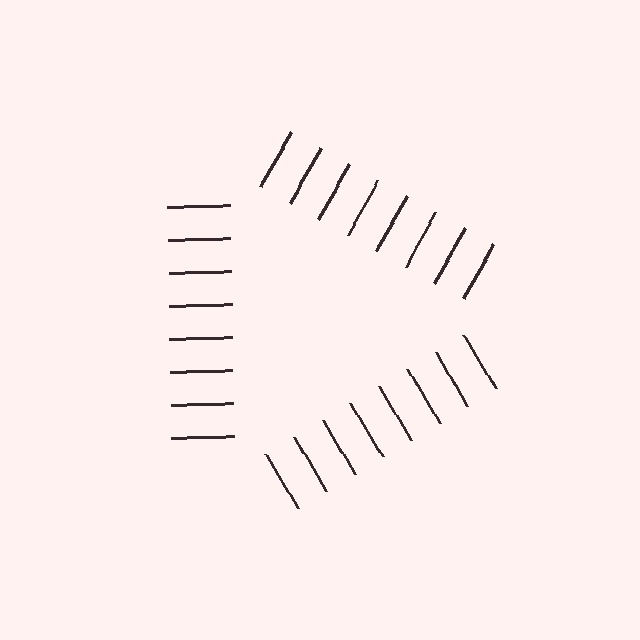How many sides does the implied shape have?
3 sides — the line-ends trace a triangle.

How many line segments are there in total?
24 — 8 along each of the 3 edges.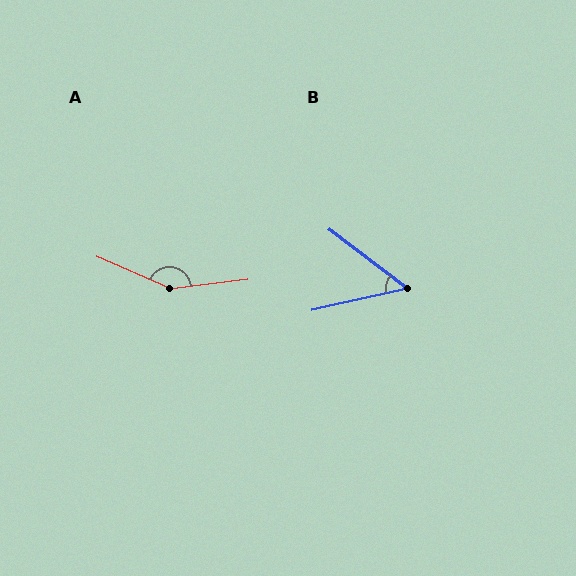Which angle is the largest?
A, at approximately 150 degrees.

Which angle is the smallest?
B, at approximately 50 degrees.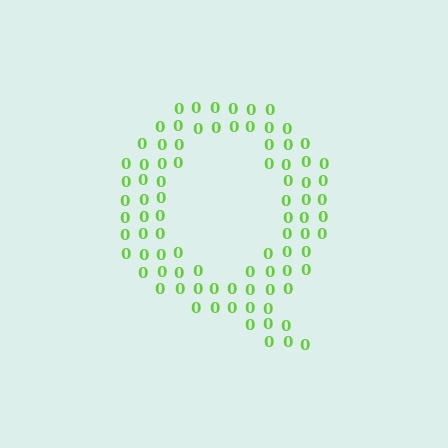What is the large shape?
The large shape is the letter Q.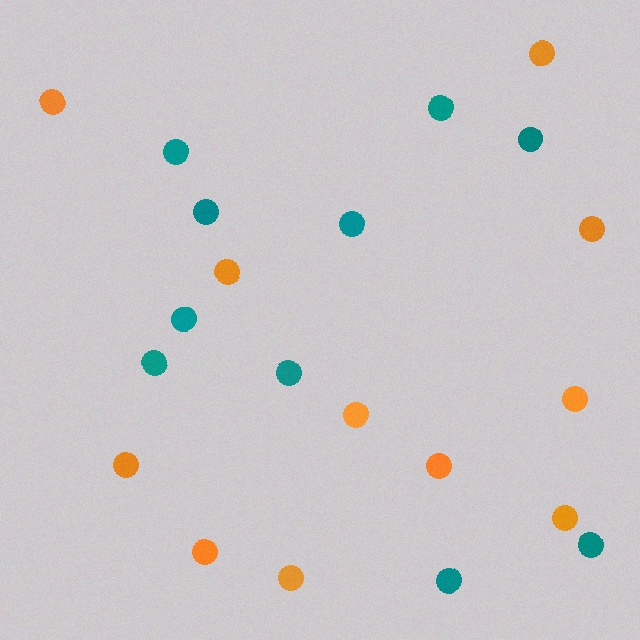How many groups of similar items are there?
There are 2 groups: one group of teal circles (10) and one group of orange circles (11).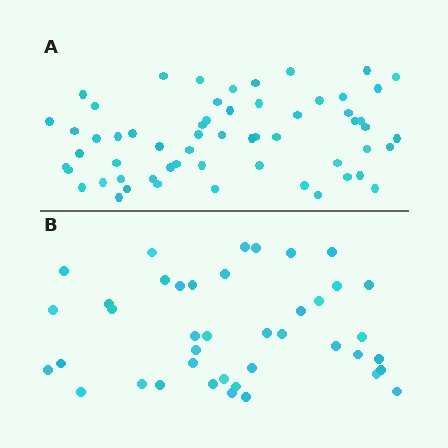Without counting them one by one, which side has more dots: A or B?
Region A (the top region) has more dots.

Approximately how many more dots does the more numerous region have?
Region A has approximately 20 more dots than region B.